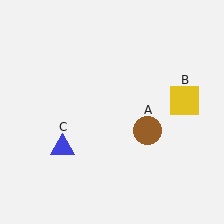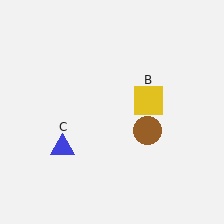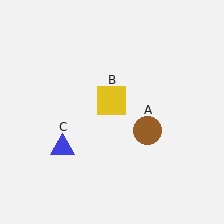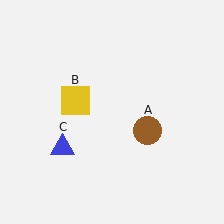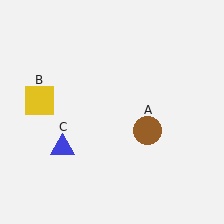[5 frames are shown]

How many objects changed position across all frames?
1 object changed position: yellow square (object B).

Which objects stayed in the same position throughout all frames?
Brown circle (object A) and blue triangle (object C) remained stationary.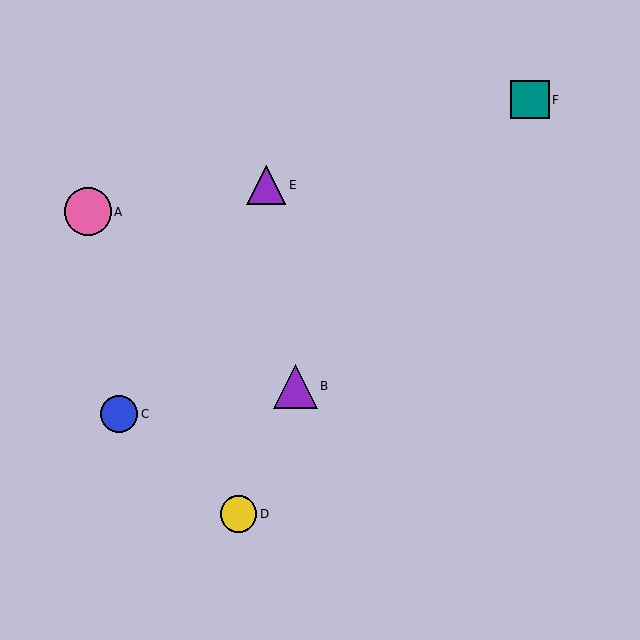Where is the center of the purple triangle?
The center of the purple triangle is at (295, 386).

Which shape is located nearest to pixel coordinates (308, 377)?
The purple triangle (labeled B) at (295, 386) is nearest to that location.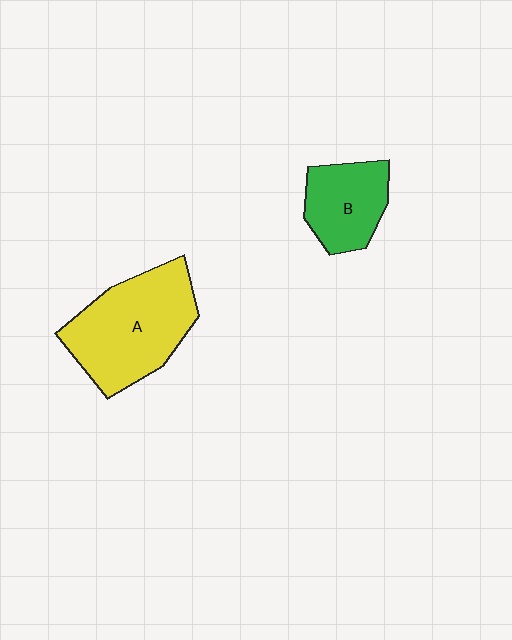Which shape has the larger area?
Shape A (yellow).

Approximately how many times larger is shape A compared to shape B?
Approximately 1.8 times.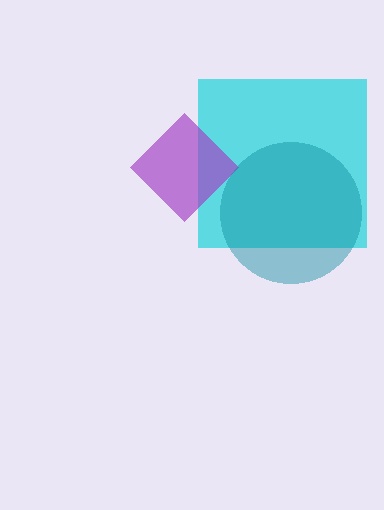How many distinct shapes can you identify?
There are 3 distinct shapes: a cyan square, a purple diamond, a teal circle.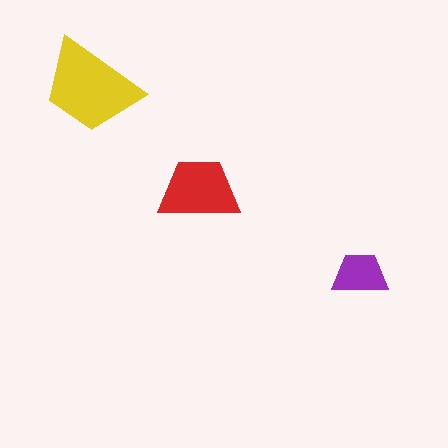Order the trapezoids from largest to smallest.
the yellow one, the red one, the purple one.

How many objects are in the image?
There are 3 objects in the image.